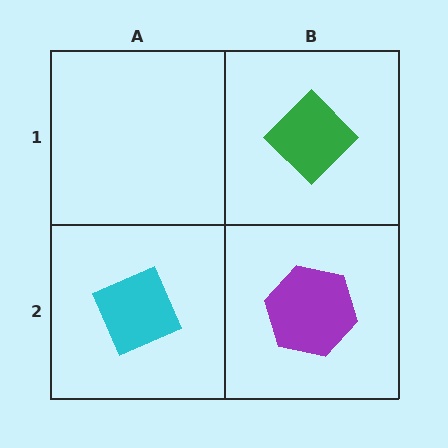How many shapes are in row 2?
2 shapes.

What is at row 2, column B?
A purple hexagon.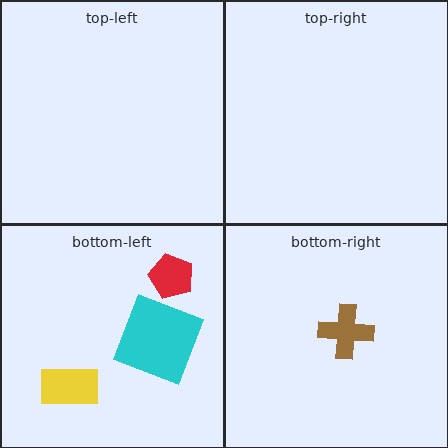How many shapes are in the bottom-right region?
1.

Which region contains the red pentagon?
The bottom-left region.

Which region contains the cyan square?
The bottom-left region.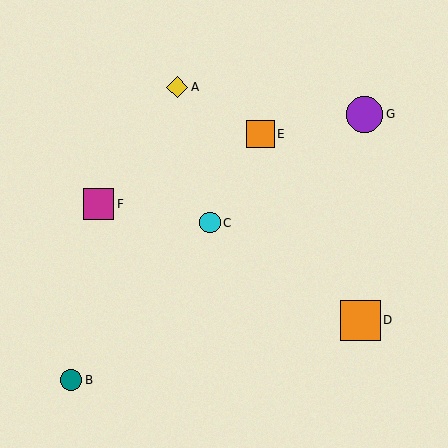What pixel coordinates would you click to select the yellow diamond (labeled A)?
Click at (177, 87) to select the yellow diamond A.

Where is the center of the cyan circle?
The center of the cyan circle is at (210, 223).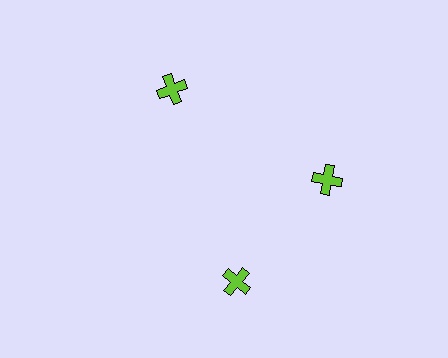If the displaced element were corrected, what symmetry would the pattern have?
It would have 3-fold rotational symmetry — the pattern would map onto itself every 120 degrees.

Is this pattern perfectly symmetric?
No. The 3 lime crosses are arranged in a ring, but one element near the 7 o'clock position is rotated out of alignment along the ring, breaking the 3-fold rotational symmetry.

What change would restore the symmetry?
The symmetry would be restored by rotating it back into even spacing with its neighbors so that all 3 crosses sit at equal angles and equal distance from the center.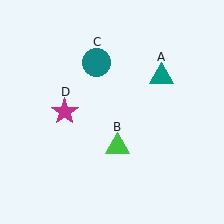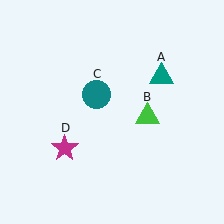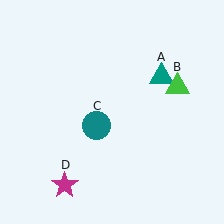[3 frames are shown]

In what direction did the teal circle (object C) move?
The teal circle (object C) moved down.